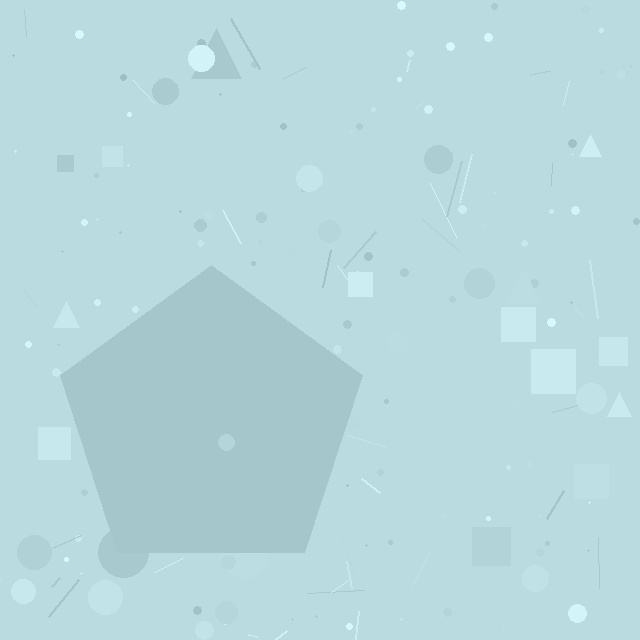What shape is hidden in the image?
A pentagon is hidden in the image.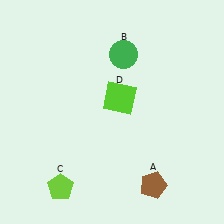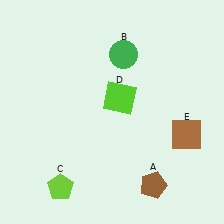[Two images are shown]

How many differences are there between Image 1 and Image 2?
There is 1 difference between the two images.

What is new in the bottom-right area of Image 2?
A brown square (E) was added in the bottom-right area of Image 2.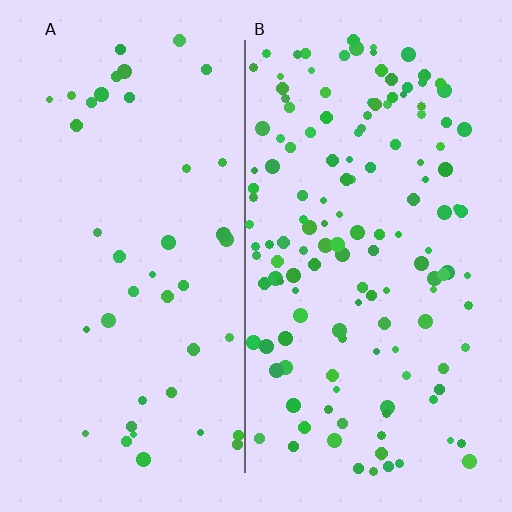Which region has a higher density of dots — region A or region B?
B (the right).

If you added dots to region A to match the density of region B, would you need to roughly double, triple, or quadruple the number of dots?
Approximately triple.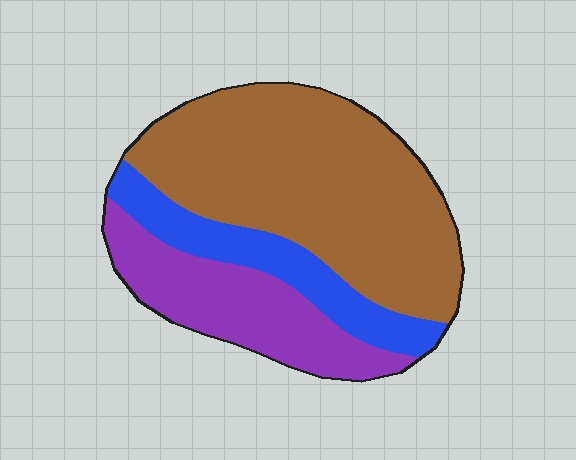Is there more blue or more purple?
Purple.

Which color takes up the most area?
Brown, at roughly 55%.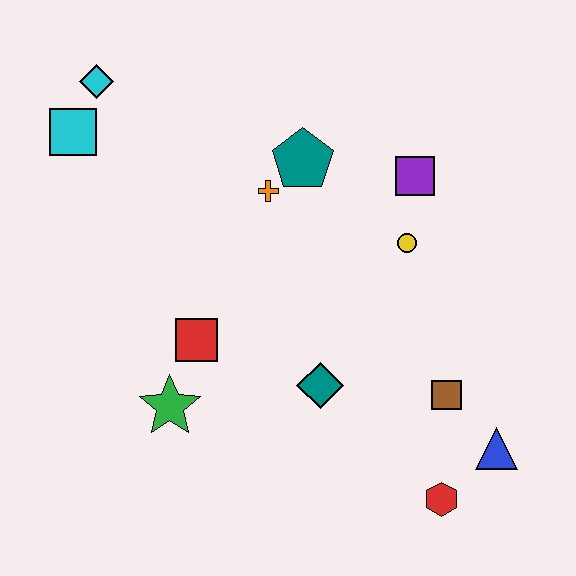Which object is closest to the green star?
The red square is closest to the green star.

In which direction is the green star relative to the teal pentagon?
The green star is below the teal pentagon.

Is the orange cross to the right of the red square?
Yes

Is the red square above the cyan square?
No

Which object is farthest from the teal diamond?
The cyan diamond is farthest from the teal diamond.